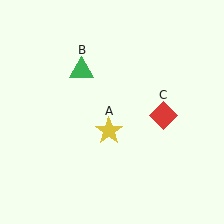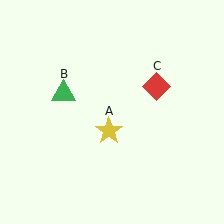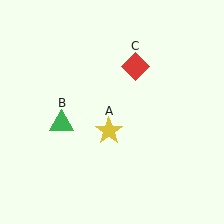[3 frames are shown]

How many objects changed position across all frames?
2 objects changed position: green triangle (object B), red diamond (object C).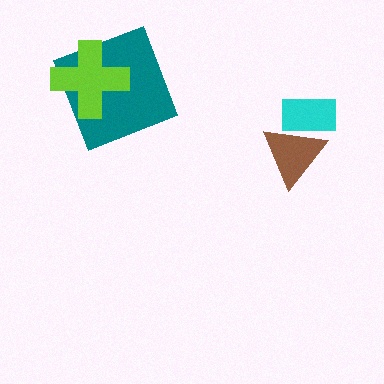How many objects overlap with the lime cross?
1 object overlaps with the lime cross.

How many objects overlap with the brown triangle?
1 object overlaps with the brown triangle.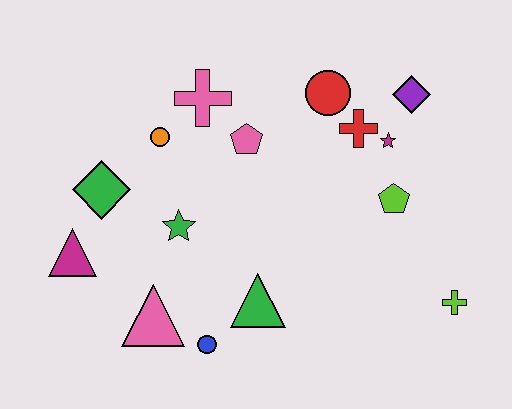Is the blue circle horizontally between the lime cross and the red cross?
No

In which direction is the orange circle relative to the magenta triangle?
The orange circle is above the magenta triangle.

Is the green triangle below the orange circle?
Yes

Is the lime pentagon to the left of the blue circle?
No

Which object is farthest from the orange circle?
The lime cross is farthest from the orange circle.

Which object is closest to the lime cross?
The lime pentagon is closest to the lime cross.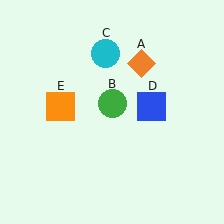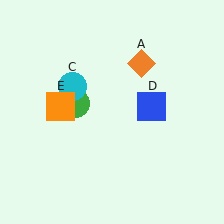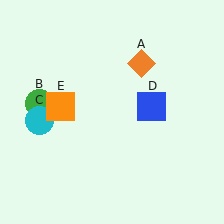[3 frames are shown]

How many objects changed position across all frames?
2 objects changed position: green circle (object B), cyan circle (object C).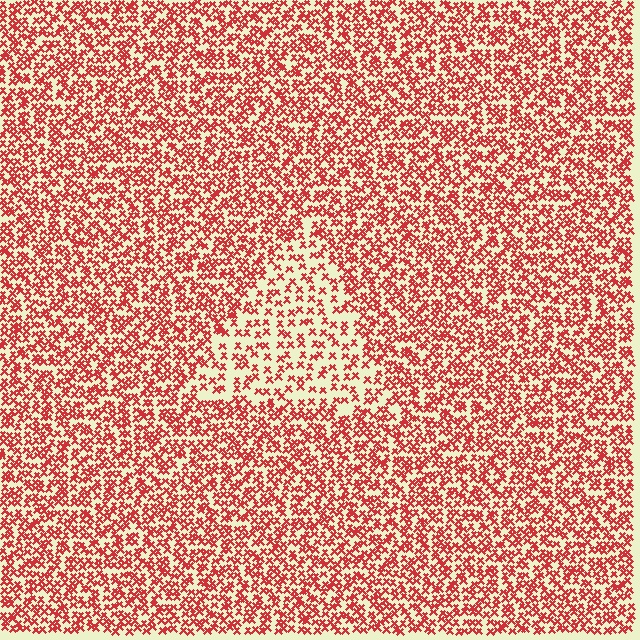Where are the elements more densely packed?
The elements are more densely packed outside the triangle boundary.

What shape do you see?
I see a triangle.